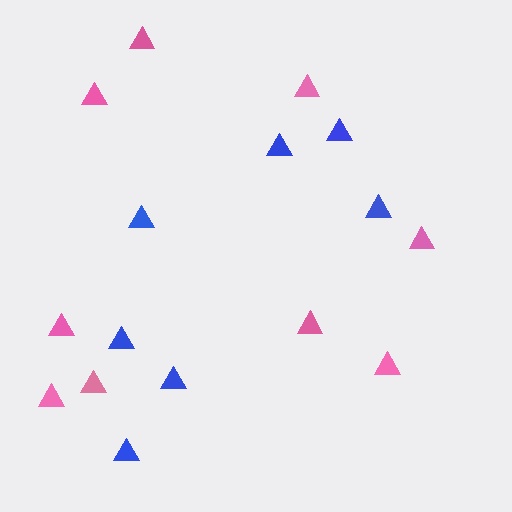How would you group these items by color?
There are 2 groups: one group of pink triangles (9) and one group of blue triangles (7).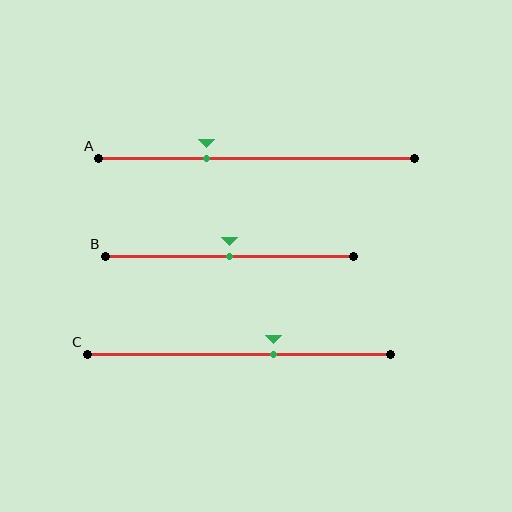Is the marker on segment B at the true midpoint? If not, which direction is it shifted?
Yes, the marker on segment B is at the true midpoint.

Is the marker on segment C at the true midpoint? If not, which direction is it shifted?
No, the marker on segment C is shifted to the right by about 11% of the segment length.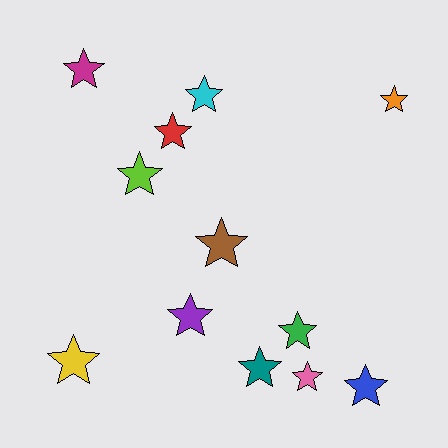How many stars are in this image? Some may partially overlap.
There are 12 stars.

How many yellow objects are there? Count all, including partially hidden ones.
There is 1 yellow object.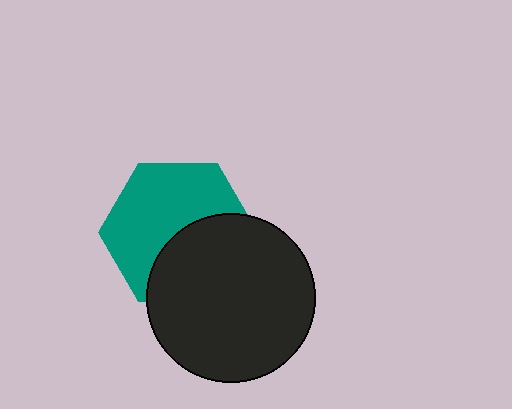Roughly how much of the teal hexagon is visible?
About half of it is visible (roughly 59%).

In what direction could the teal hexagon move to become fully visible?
The teal hexagon could move up. That would shift it out from behind the black circle entirely.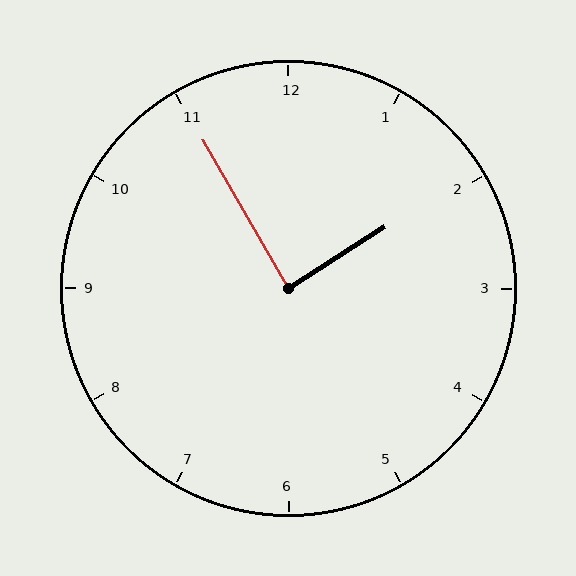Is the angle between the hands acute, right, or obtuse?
It is right.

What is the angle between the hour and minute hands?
Approximately 88 degrees.